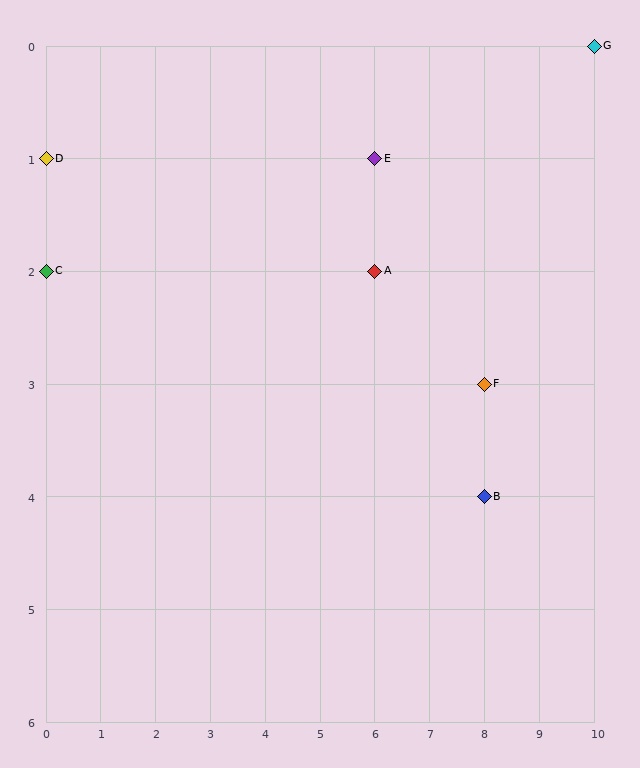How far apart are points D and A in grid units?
Points D and A are 6 columns and 1 row apart (about 6.1 grid units diagonally).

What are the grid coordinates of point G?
Point G is at grid coordinates (10, 0).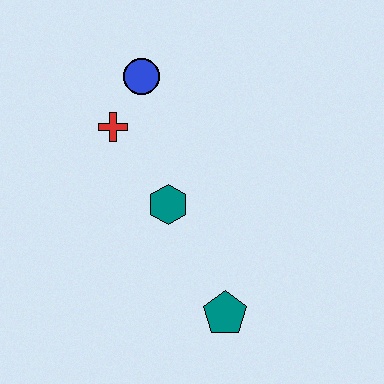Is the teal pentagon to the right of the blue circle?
Yes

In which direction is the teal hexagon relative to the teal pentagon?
The teal hexagon is above the teal pentagon.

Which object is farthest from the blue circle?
The teal pentagon is farthest from the blue circle.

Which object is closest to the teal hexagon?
The red cross is closest to the teal hexagon.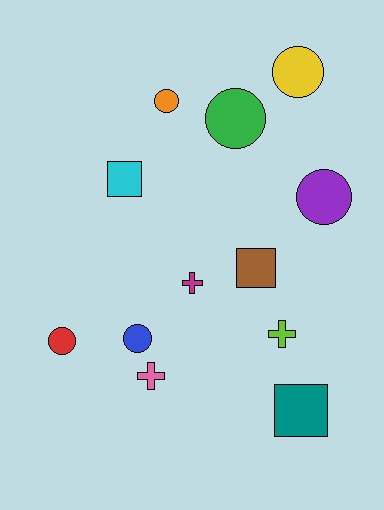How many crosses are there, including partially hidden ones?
There are 3 crosses.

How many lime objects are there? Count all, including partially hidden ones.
There is 1 lime object.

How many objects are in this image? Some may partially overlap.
There are 12 objects.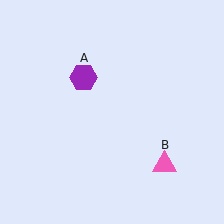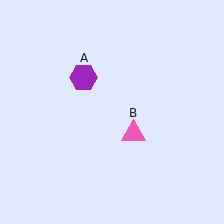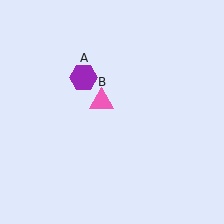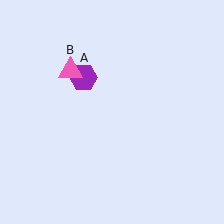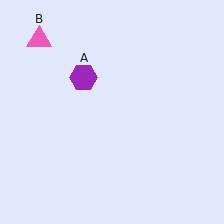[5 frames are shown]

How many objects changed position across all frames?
1 object changed position: pink triangle (object B).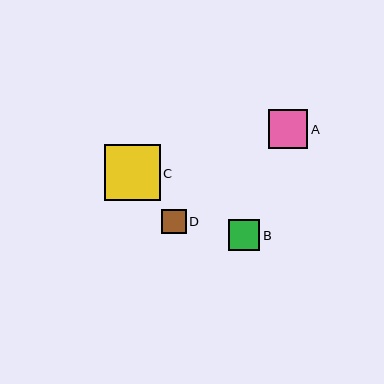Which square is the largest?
Square C is the largest with a size of approximately 56 pixels.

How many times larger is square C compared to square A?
Square C is approximately 1.4 times the size of square A.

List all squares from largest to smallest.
From largest to smallest: C, A, B, D.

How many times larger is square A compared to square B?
Square A is approximately 1.2 times the size of square B.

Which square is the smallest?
Square D is the smallest with a size of approximately 24 pixels.